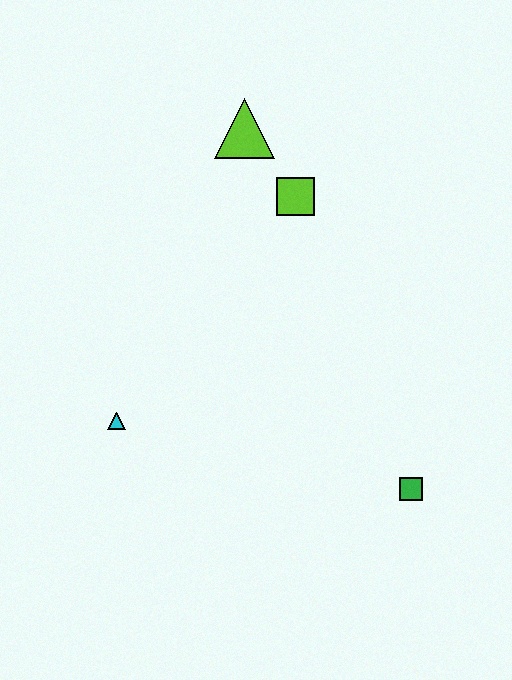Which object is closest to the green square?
The cyan triangle is closest to the green square.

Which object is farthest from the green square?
The lime triangle is farthest from the green square.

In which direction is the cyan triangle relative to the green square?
The cyan triangle is to the left of the green square.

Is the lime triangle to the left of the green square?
Yes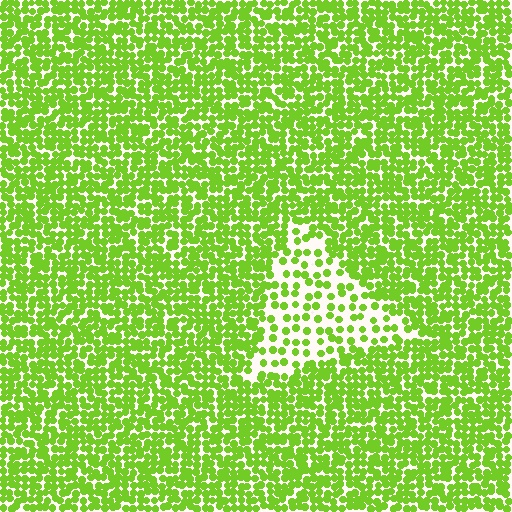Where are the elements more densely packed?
The elements are more densely packed outside the triangle boundary.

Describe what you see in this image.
The image contains small lime elements arranged at two different densities. A triangle-shaped region is visible where the elements are less densely packed than the surrounding area.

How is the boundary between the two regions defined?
The boundary is defined by a change in element density (approximately 2.4x ratio). All elements are the same color, size, and shape.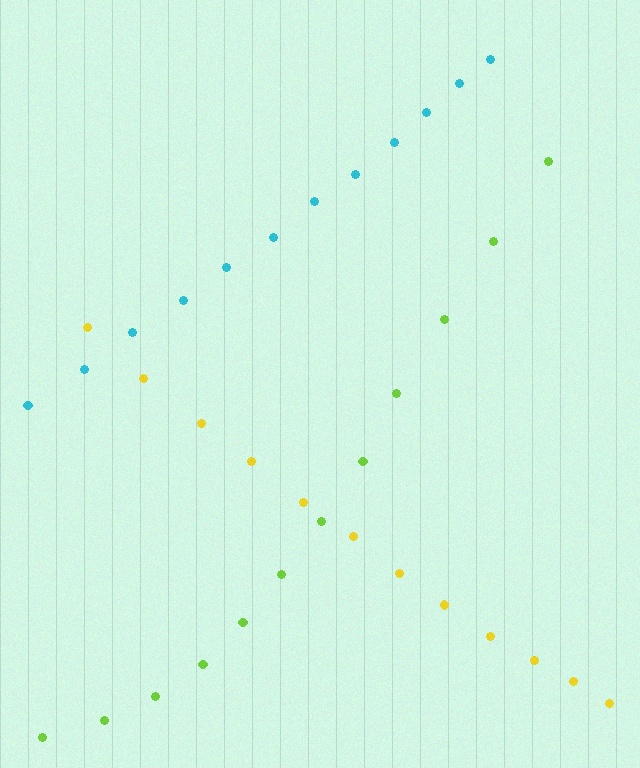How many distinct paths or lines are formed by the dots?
There are 3 distinct paths.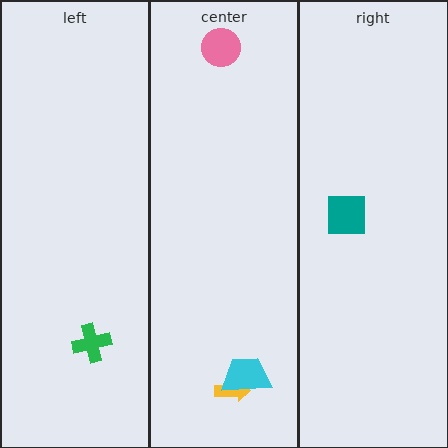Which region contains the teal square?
The right region.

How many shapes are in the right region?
1.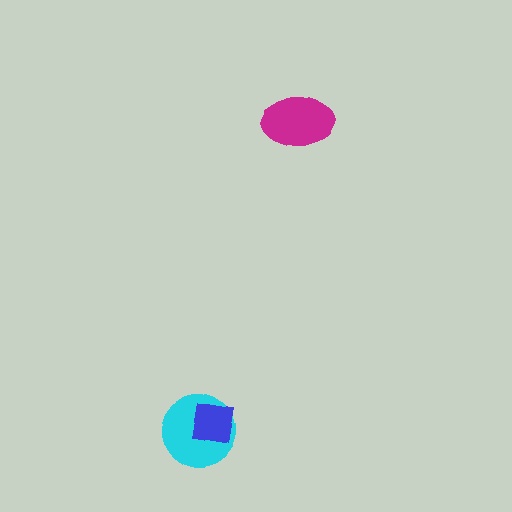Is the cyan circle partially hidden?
Yes, it is partially covered by another shape.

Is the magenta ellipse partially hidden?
No, no other shape covers it.